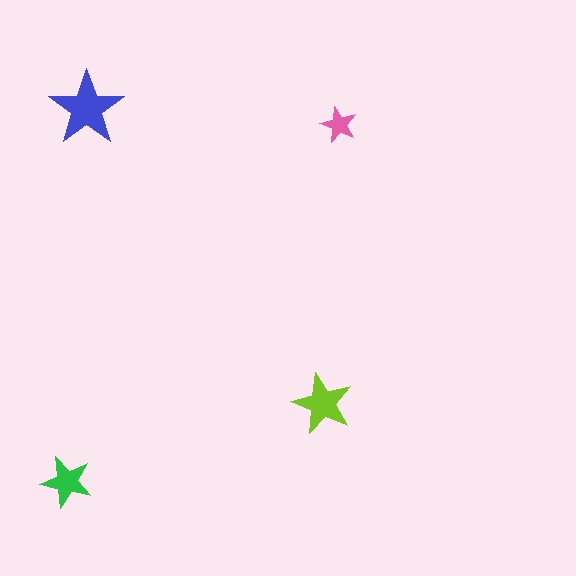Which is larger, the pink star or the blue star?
The blue one.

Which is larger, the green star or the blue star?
The blue one.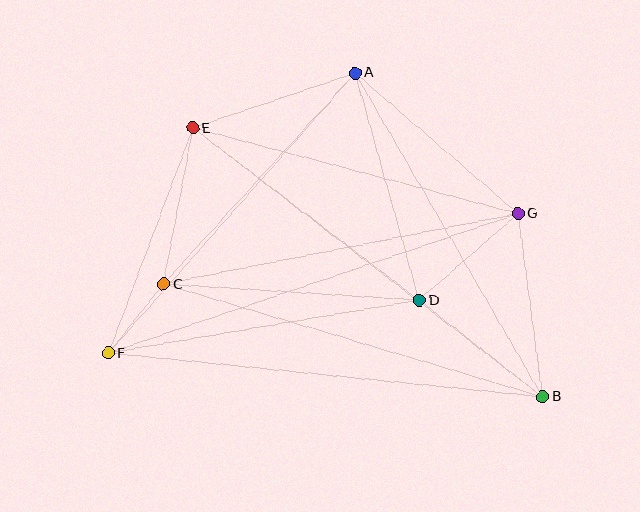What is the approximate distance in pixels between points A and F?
The distance between A and F is approximately 373 pixels.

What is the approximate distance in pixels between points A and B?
The distance between A and B is approximately 374 pixels.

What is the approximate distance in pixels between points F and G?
The distance between F and G is approximately 433 pixels.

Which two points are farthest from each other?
Points B and E are farthest from each other.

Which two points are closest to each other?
Points C and F are closest to each other.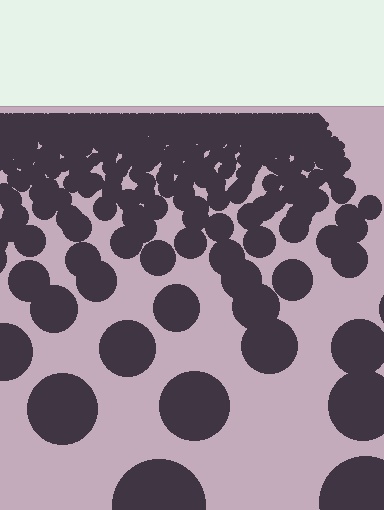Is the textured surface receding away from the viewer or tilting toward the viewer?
The surface is receding away from the viewer. Texture elements get smaller and denser toward the top.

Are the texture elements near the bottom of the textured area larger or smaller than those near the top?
Larger. Near the bottom, elements are closer to the viewer and appear at a bigger on-screen size.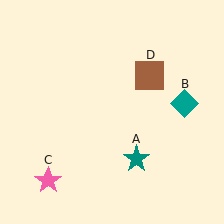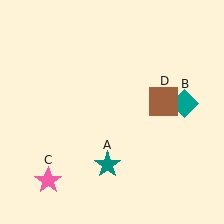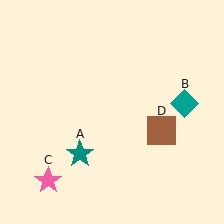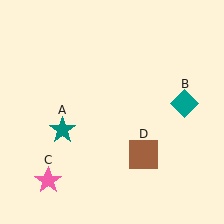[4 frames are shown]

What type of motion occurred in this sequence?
The teal star (object A), brown square (object D) rotated clockwise around the center of the scene.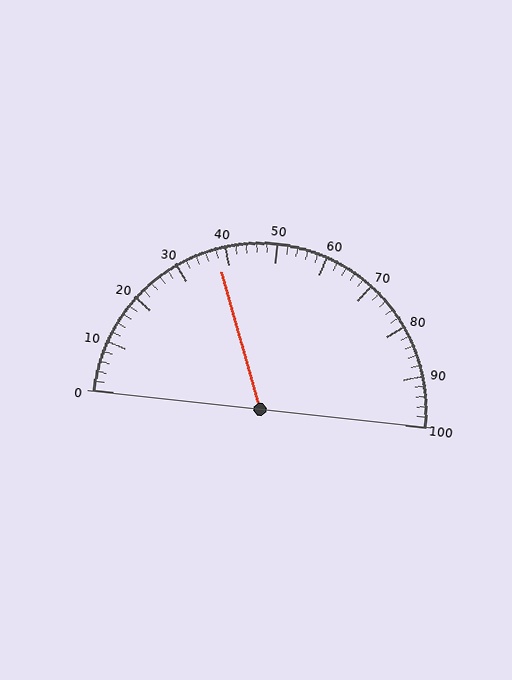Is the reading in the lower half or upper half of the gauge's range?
The reading is in the lower half of the range (0 to 100).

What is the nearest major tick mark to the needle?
The nearest major tick mark is 40.